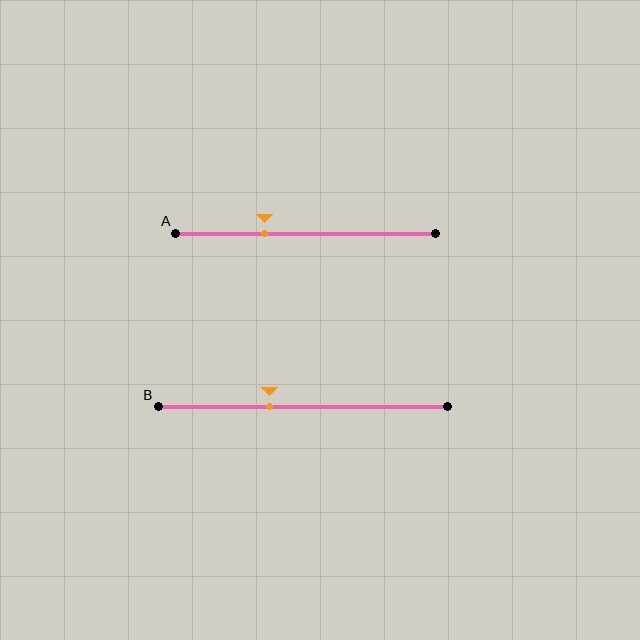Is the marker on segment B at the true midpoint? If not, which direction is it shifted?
No, the marker on segment B is shifted to the left by about 12% of the segment length.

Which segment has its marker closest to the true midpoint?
Segment B has its marker closest to the true midpoint.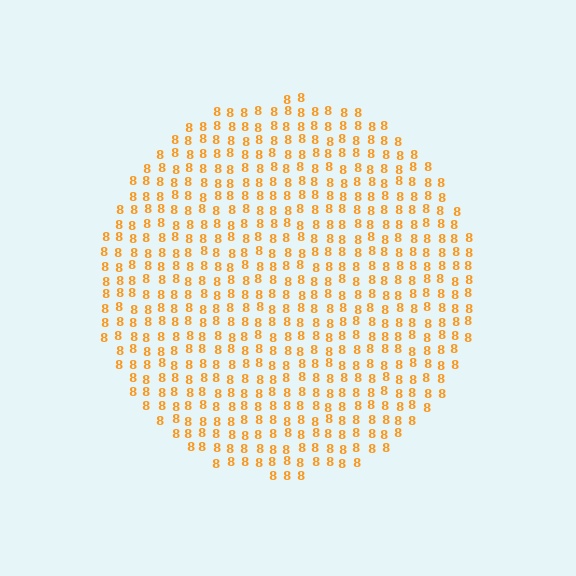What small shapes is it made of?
It is made of small digit 8's.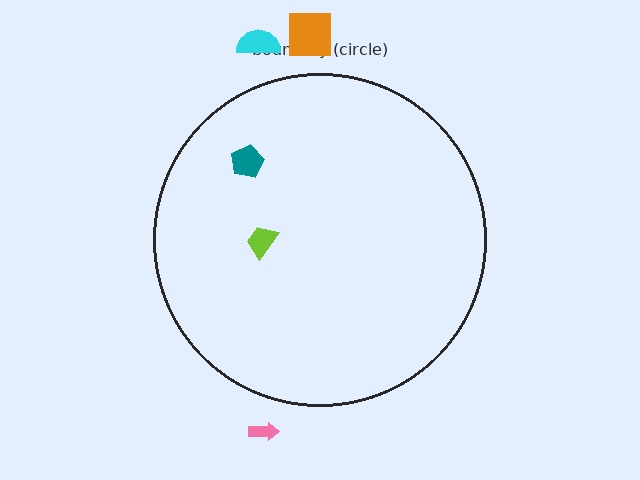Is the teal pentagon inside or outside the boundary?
Inside.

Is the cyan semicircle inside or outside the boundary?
Outside.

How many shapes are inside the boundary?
2 inside, 3 outside.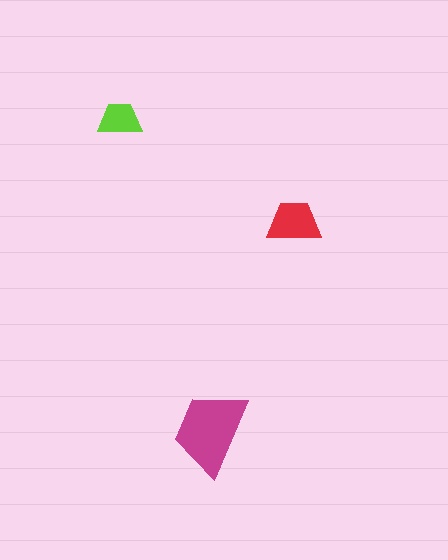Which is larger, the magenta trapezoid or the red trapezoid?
The magenta one.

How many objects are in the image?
There are 3 objects in the image.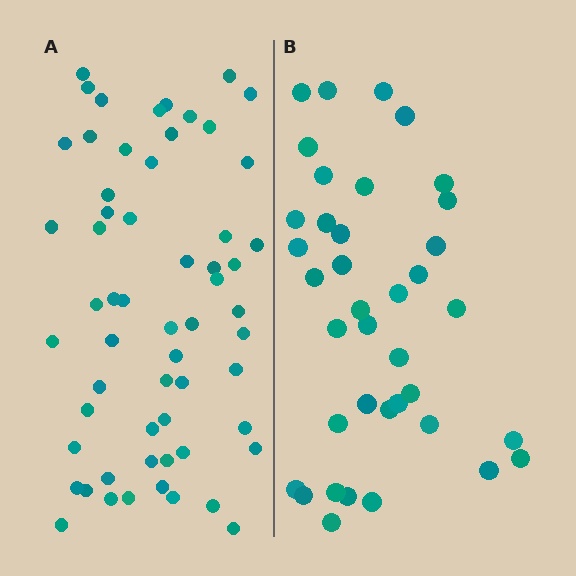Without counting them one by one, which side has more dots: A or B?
Region A (the left region) has more dots.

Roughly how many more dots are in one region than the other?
Region A has approximately 20 more dots than region B.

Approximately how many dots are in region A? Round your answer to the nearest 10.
About 60 dots. (The exact count is 59, which rounds to 60.)